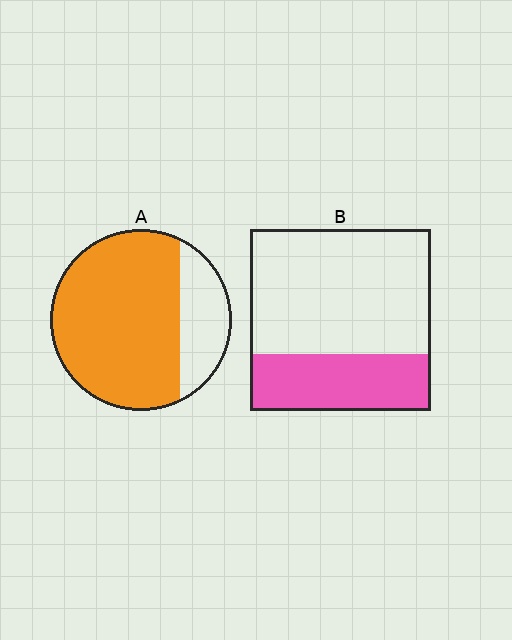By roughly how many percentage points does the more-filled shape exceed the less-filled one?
By roughly 45 percentage points (A over B).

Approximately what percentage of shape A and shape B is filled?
A is approximately 75% and B is approximately 30%.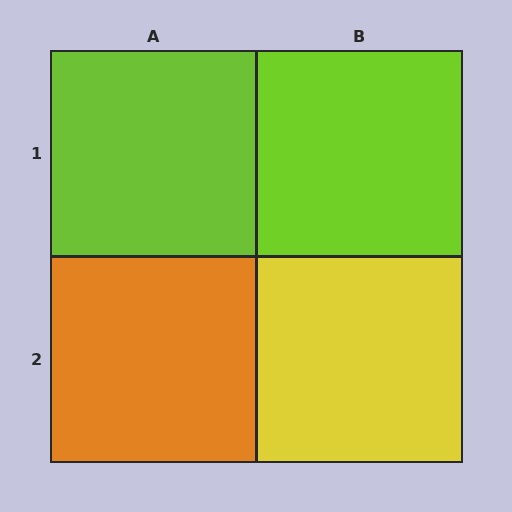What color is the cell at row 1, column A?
Lime.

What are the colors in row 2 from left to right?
Orange, yellow.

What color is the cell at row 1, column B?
Lime.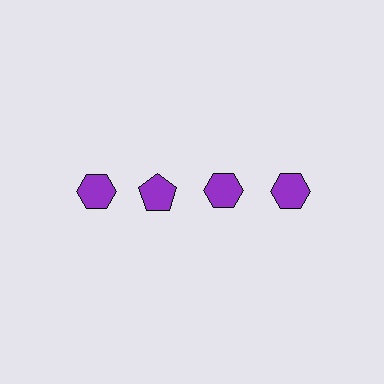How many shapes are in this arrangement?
There are 4 shapes arranged in a grid pattern.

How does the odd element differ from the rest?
It has a different shape: pentagon instead of hexagon.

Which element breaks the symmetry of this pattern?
The purple pentagon in the top row, second from left column breaks the symmetry. All other shapes are purple hexagons.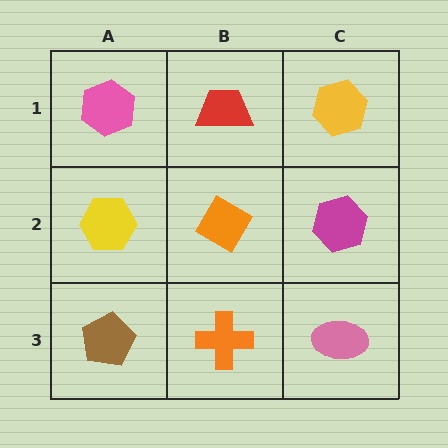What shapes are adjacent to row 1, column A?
A yellow hexagon (row 2, column A), a red trapezoid (row 1, column B).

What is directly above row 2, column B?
A red trapezoid.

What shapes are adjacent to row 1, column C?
A magenta hexagon (row 2, column C), a red trapezoid (row 1, column B).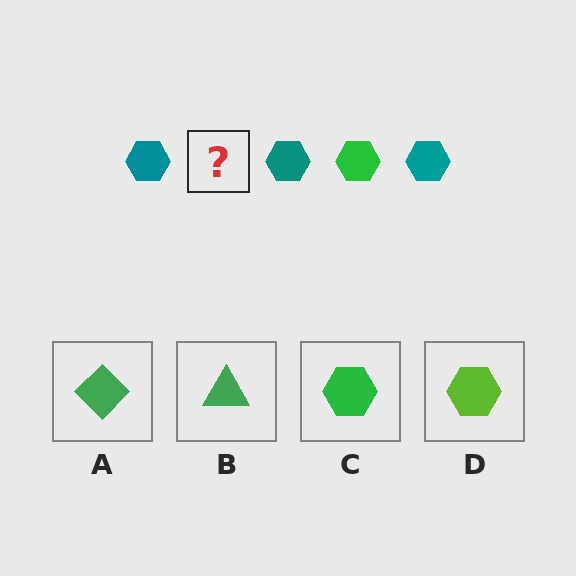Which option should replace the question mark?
Option C.